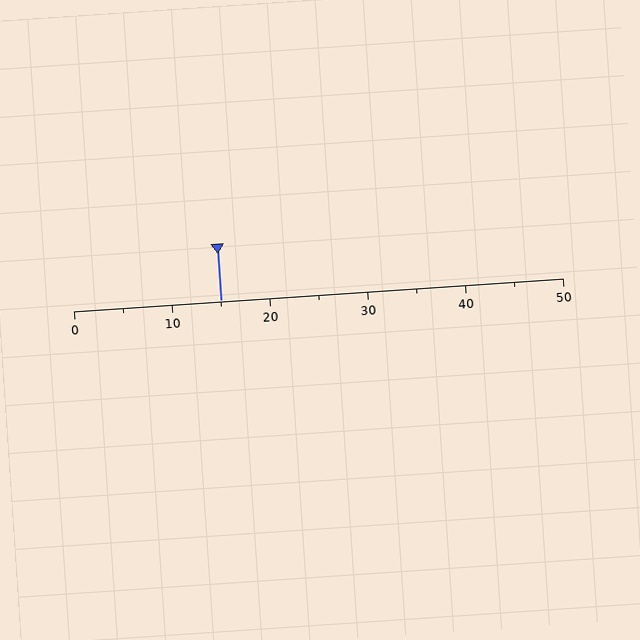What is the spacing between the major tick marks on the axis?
The major ticks are spaced 10 apart.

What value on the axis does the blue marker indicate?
The marker indicates approximately 15.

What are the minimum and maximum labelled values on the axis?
The axis runs from 0 to 50.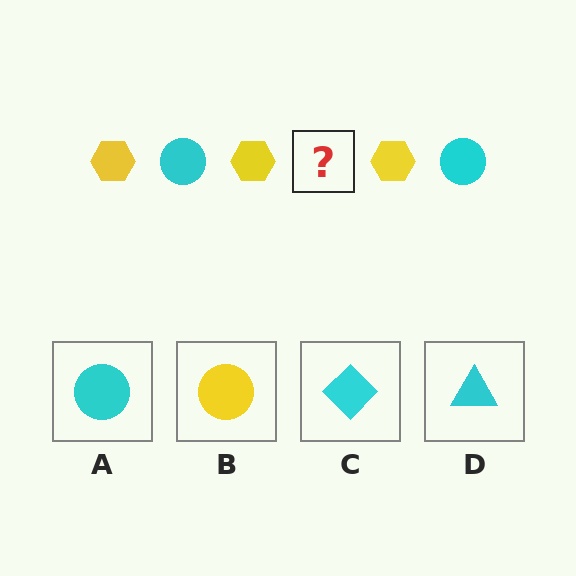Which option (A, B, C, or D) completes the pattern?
A.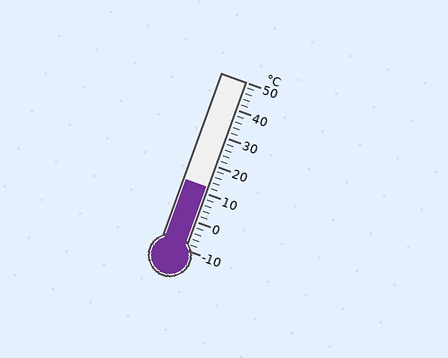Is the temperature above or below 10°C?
The temperature is above 10°C.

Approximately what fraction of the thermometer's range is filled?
The thermometer is filled to approximately 35% of its range.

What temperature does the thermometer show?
The thermometer shows approximately 12°C.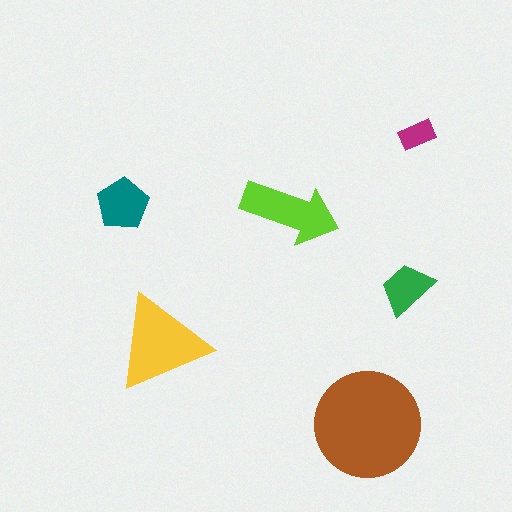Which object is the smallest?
The magenta rectangle.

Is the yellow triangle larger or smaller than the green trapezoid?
Larger.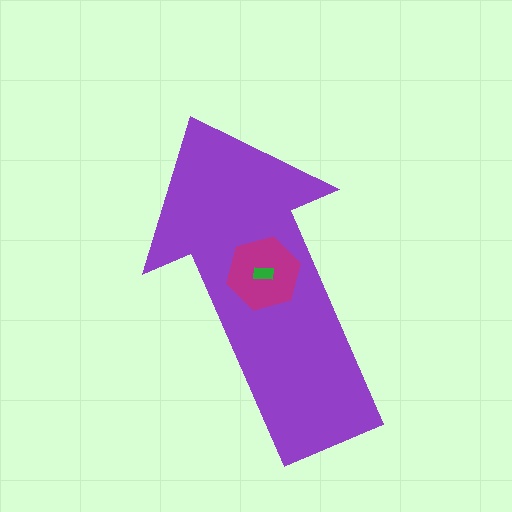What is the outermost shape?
The purple arrow.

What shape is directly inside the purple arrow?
The magenta hexagon.